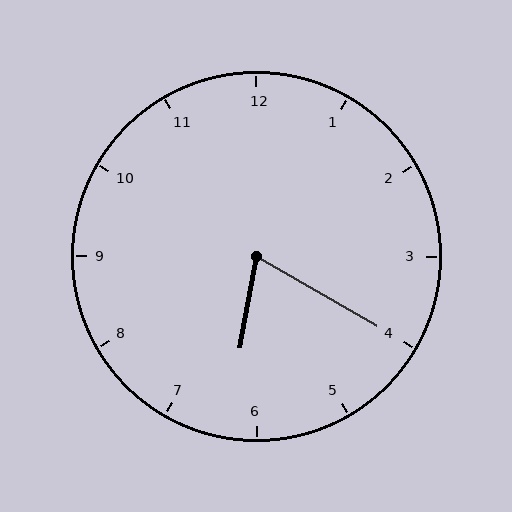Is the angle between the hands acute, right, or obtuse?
It is acute.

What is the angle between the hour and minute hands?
Approximately 70 degrees.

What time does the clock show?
6:20.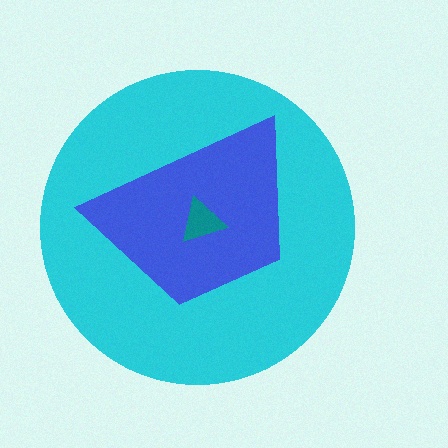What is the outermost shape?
The cyan circle.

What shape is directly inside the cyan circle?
The blue trapezoid.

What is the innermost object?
The teal triangle.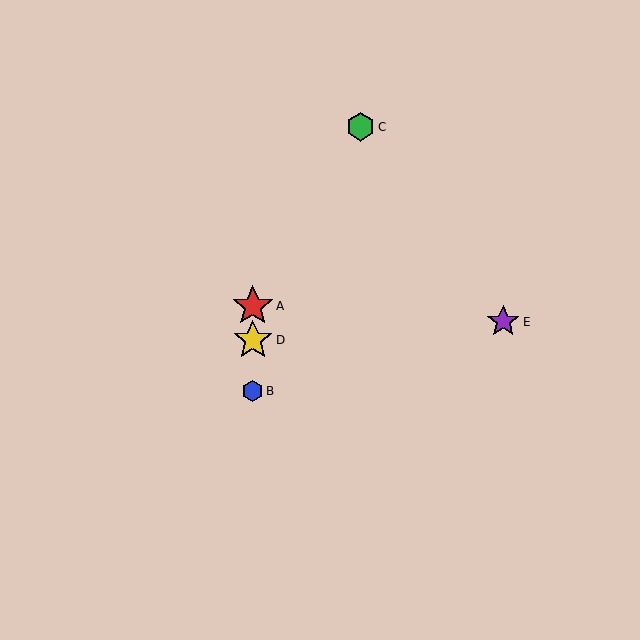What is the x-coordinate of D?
Object D is at x≈253.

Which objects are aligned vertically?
Objects A, B, D are aligned vertically.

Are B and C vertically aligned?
No, B is at x≈253 and C is at x≈360.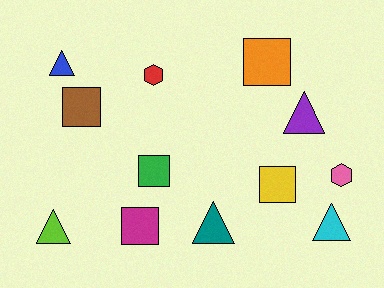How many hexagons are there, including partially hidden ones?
There are 2 hexagons.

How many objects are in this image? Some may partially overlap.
There are 12 objects.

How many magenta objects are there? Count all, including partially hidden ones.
There is 1 magenta object.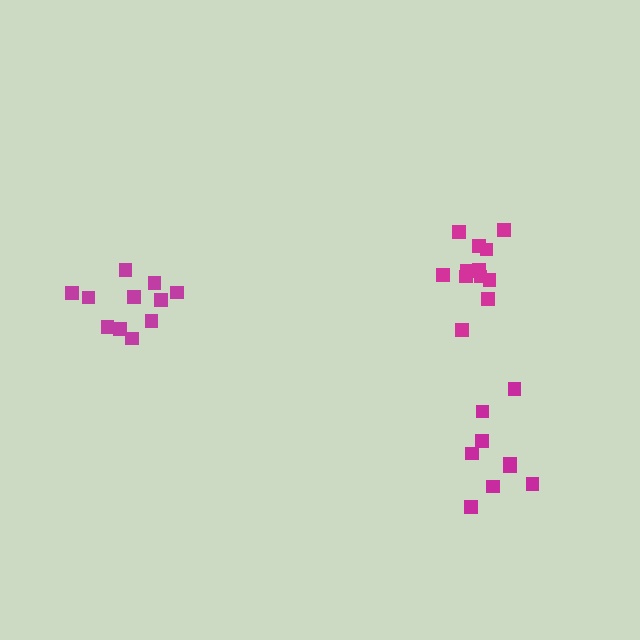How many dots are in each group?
Group 1: 12 dots, Group 2: 11 dots, Group 3: 9 dots (32 total).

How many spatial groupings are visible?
There are 3 spatial groupings.